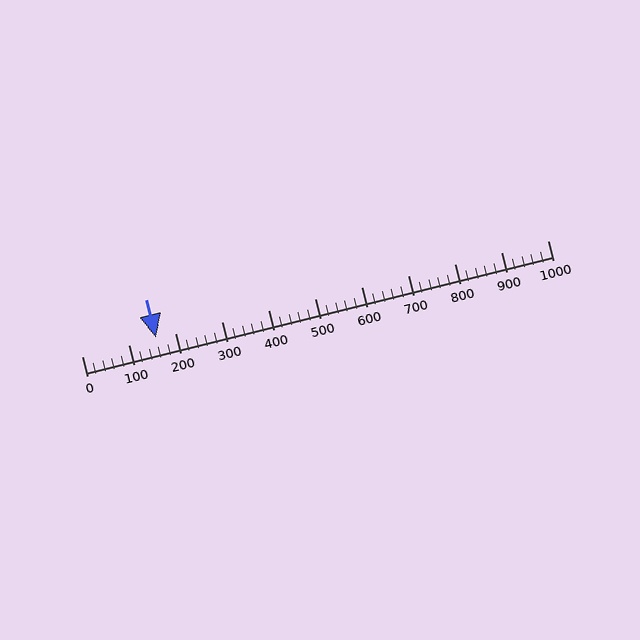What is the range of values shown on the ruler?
The ruler shows values from 0 to 1000.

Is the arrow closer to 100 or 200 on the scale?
The arrow is closer to 200.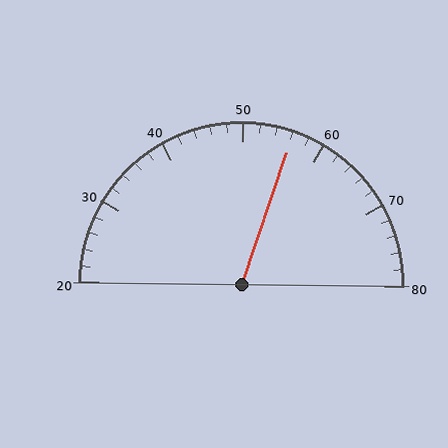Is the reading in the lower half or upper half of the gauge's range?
The reading is in the upper half of the range (20 to 80).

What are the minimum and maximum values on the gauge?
The gauge ranges from 20 to 80.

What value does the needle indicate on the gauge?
The needle indicates approximately 56.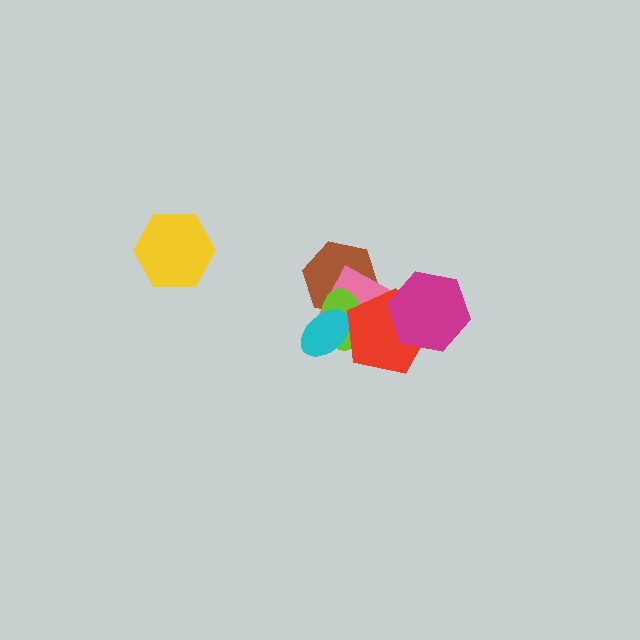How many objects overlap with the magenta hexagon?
2 objects overlap with the magenta hexagon.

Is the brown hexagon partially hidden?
Yes, it is partially covered by another shape.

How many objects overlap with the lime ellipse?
4 objects overlap with the lime ellipse.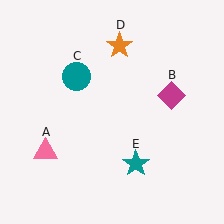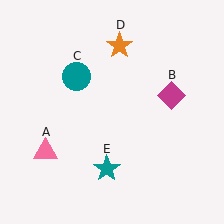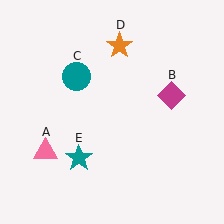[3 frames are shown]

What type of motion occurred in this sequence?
The teal star (object E) rotated clockwise around the center of the scene.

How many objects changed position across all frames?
1 object changed position: teal star (object E).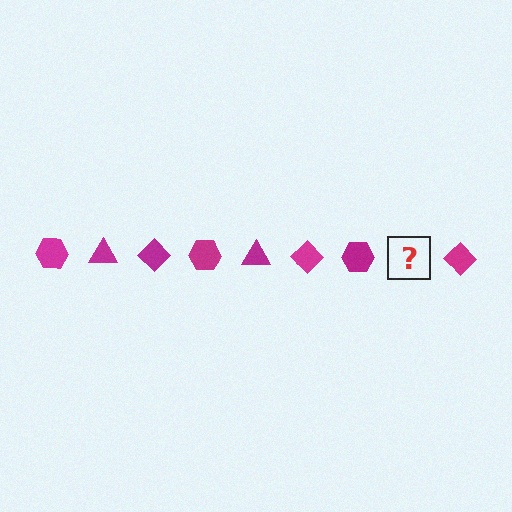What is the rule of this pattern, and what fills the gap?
The rule is that the pattern cycles through hexagon, triangle, diamond shapes in magenta. The gap should be filled with a magenta triangle.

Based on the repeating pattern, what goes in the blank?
The blank should be a magenta triangle.